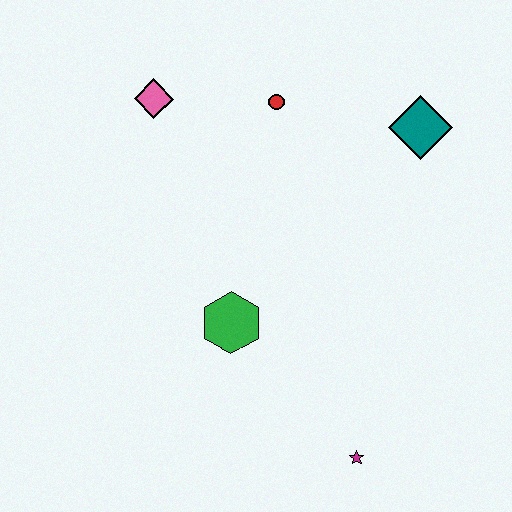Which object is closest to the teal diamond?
The red circle is closest to the teal diamond.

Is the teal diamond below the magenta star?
No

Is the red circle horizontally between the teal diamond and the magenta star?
No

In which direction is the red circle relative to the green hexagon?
The red circle is above the green hexagon.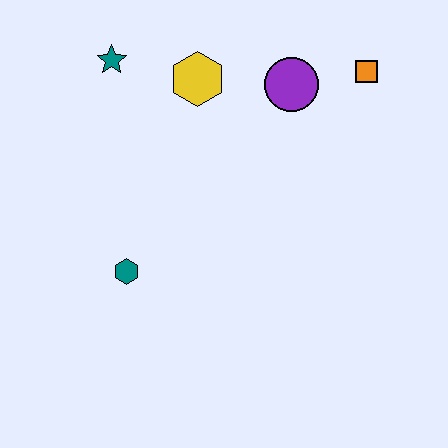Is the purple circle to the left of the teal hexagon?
No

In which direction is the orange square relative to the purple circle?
The orange square is to the right of the purple circle.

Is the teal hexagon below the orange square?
Yes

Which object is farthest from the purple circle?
The teal hexagon is farthest from the purple circle.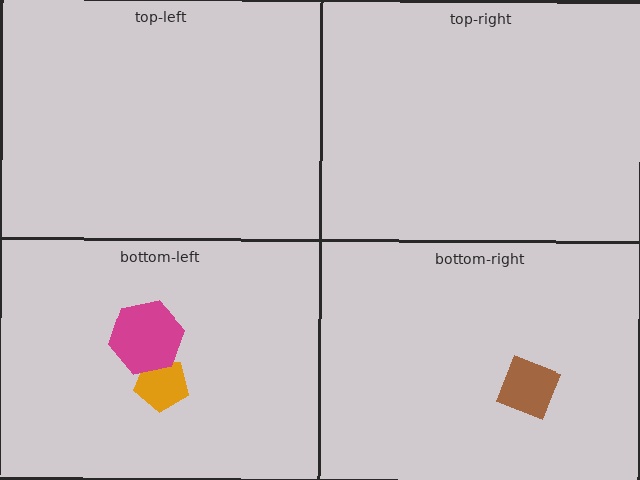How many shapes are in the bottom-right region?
1.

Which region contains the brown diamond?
The bottom-right region.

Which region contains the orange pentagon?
The bottom-left region.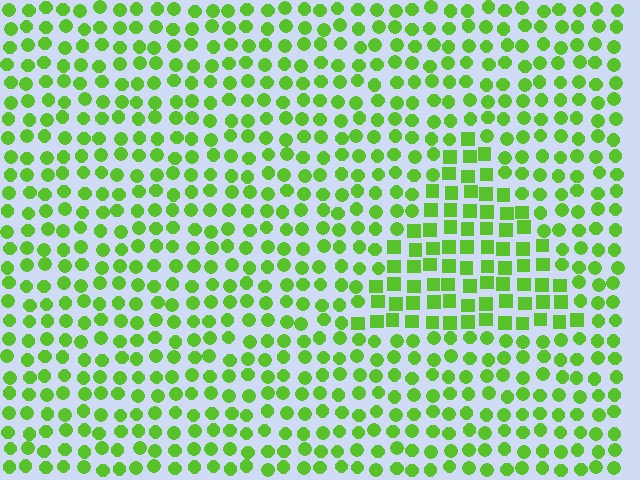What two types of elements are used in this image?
The image uses squares inside the triangle region and circles outside it.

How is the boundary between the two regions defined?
The boundary is defined by a change in element shape: squares inside vs. circles outside. All elements share the same color and spacing.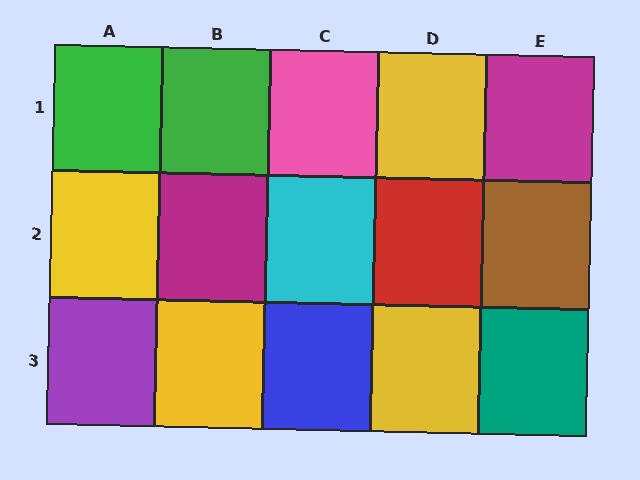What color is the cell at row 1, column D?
Yellow.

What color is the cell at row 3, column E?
Teal.